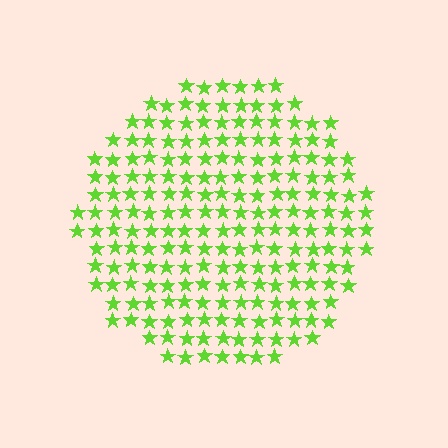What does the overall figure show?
The overall figure shows a circle.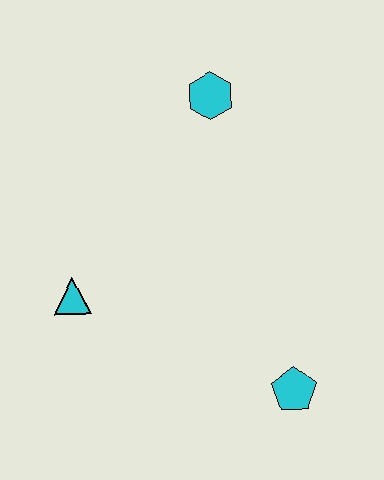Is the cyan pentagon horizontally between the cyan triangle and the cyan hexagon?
No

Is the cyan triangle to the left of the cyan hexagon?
Yes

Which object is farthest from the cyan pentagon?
The cyan hexagon is farthest from the cyan pentagon.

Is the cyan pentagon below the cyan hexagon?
Yes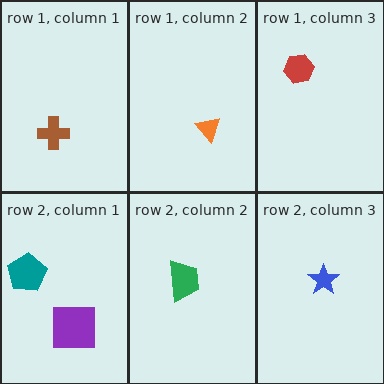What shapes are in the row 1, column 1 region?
The brown cross.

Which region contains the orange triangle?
The row 1, column 2 region.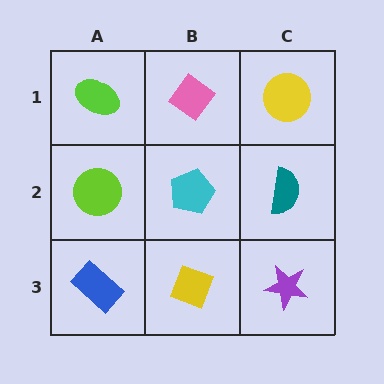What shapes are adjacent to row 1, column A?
A lime circle (row 2, column A), a pink diamond (row 1, column B).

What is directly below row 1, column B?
A cyan pentagon.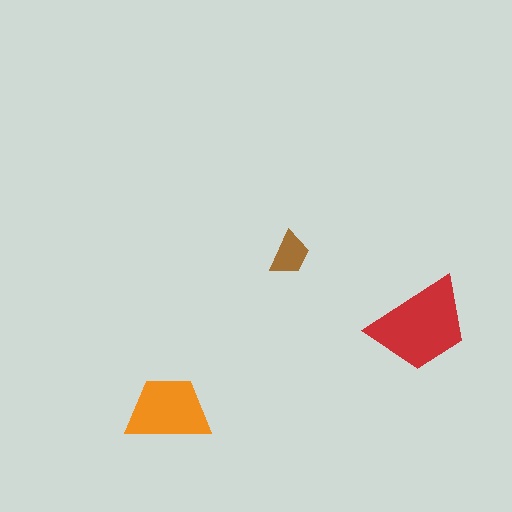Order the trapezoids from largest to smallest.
the red one, the orange one, the brown one.